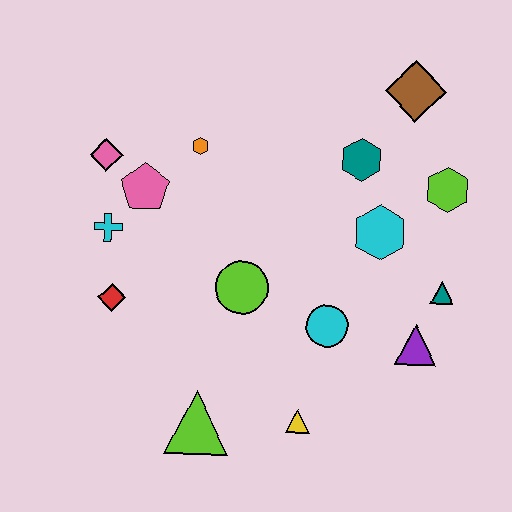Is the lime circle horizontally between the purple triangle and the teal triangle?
No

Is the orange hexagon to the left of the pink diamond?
No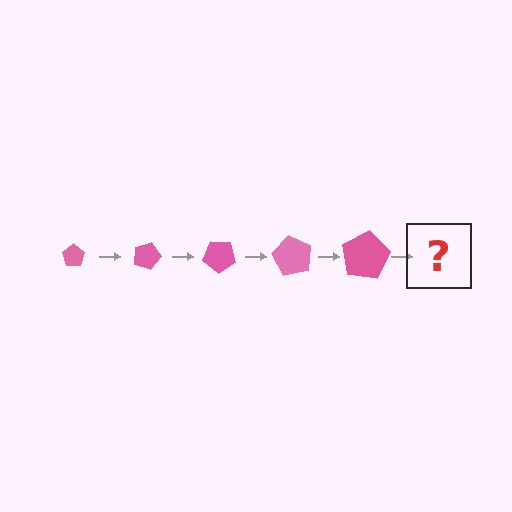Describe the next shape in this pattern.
It should be a pentagon, larger than the previous one and rotated 100 degrees from the start.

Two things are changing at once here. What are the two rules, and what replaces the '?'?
The two rules are that the pentagon grows larger each step and it rotates 20 degrees each step. The '?' should be a pentagon, larger than the previous one and rotated 100 degrees from the start.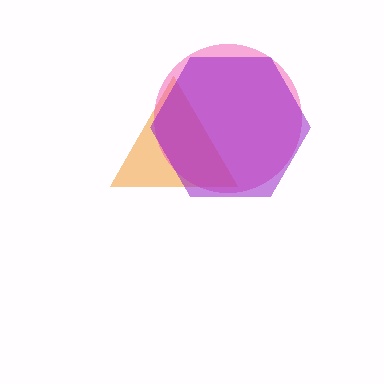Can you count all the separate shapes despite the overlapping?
Yes, there are 3 separate shapes.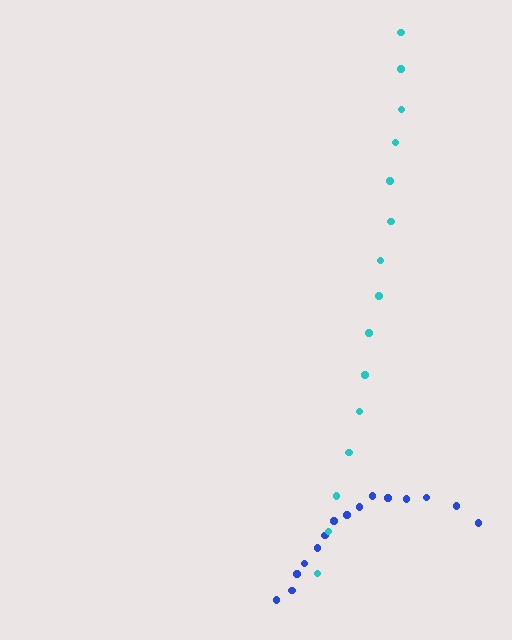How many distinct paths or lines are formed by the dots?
There are 2 distinct paths.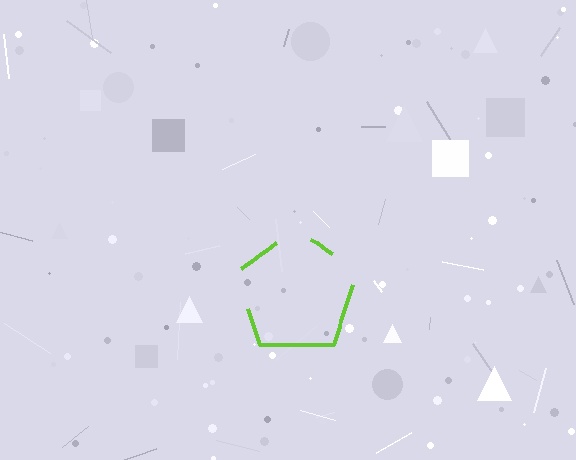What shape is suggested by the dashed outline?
The dashed outline suggests a pentagon.